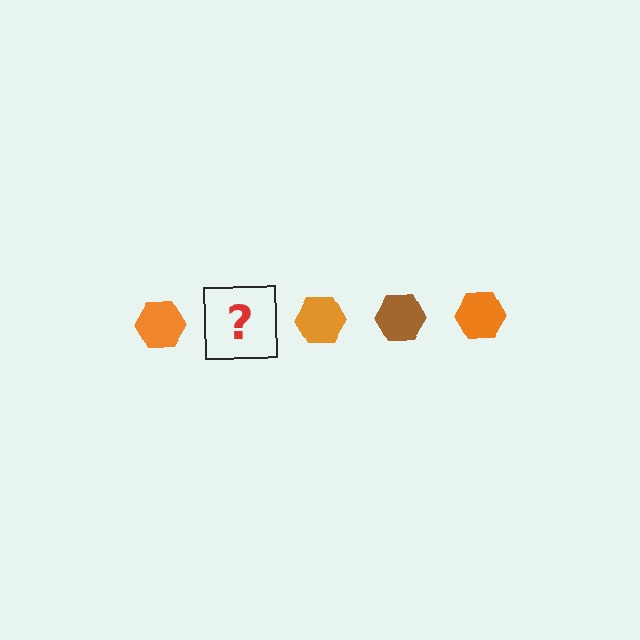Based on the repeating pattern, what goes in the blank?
The blank should be a brown hexagon.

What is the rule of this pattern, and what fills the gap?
The rule is that the pattern cycles through orange, brown hexagons. The gap should be filled with a brown hexagon.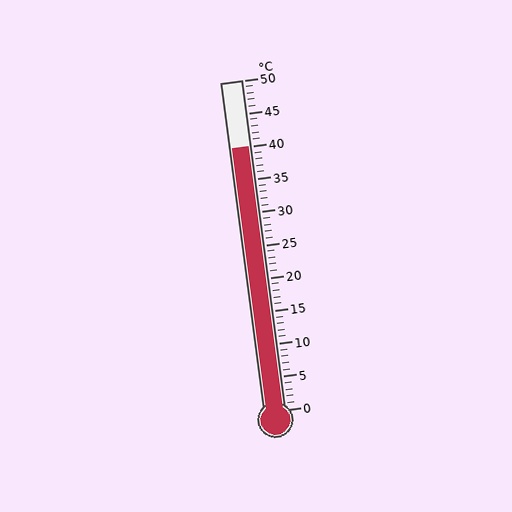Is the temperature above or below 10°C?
The temperature is above 10°C.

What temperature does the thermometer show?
The thermometer shows approximately 40°C.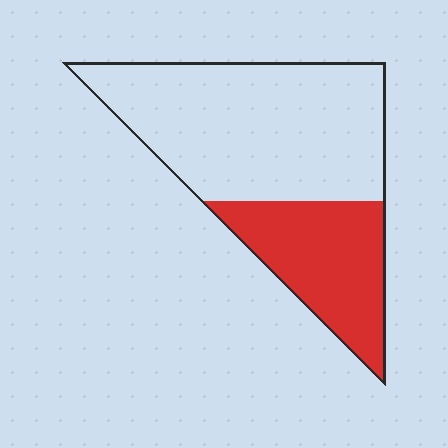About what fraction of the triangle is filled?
About one third (1/3).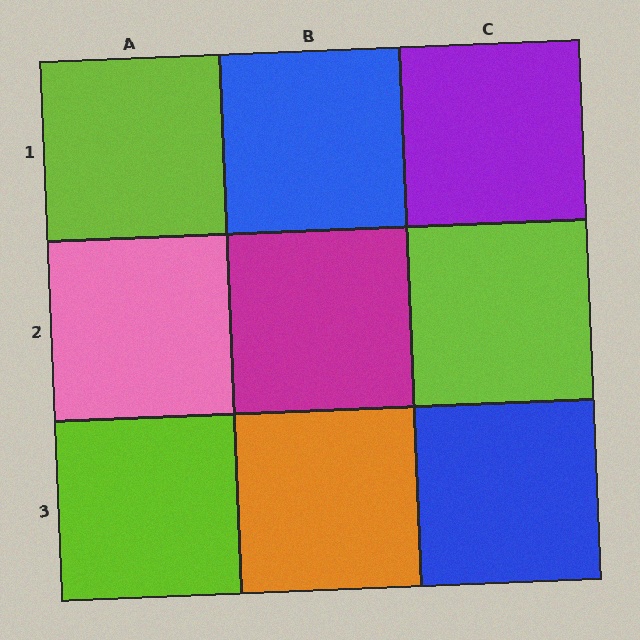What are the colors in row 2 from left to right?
Pink, magenta, lime.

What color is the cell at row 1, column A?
Lime.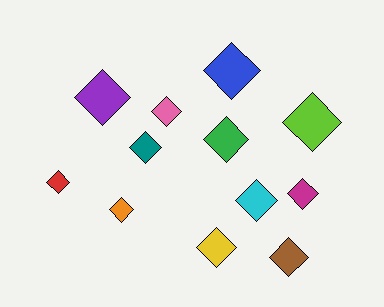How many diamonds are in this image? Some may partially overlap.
There are 12 diamonds.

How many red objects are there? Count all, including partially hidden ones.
There is 1 red object.